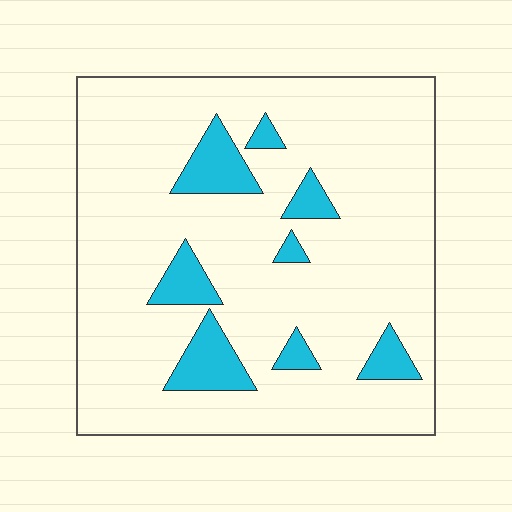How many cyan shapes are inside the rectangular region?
8.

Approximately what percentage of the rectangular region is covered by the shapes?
Approximately 15%.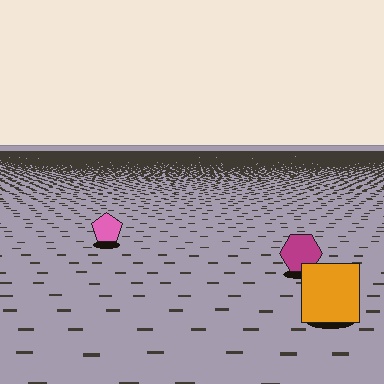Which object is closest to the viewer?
The orange square is closest. The texture marks near it are larger and more spread out.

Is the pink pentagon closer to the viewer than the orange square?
No. The orange square is closer — you can tell from the texture gradient: the ground texture is coarser near it.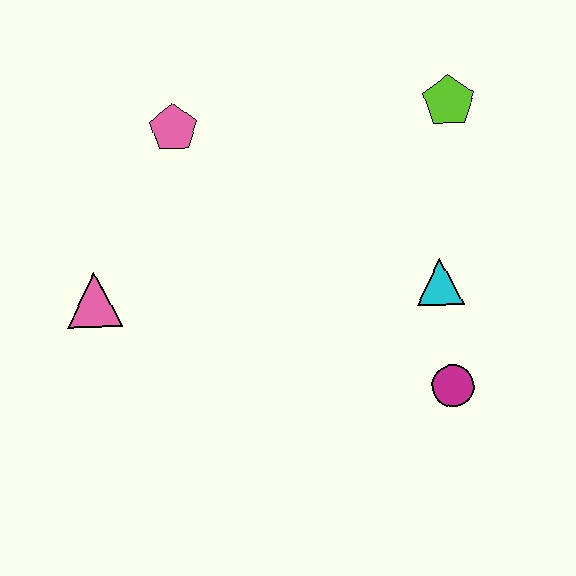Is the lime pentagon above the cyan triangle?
Yes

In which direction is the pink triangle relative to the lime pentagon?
The pink triangle is to the left of the lime pentagon.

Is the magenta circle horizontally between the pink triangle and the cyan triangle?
No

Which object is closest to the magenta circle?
The cyan triangle is closest to the magenta circle.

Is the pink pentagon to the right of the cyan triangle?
No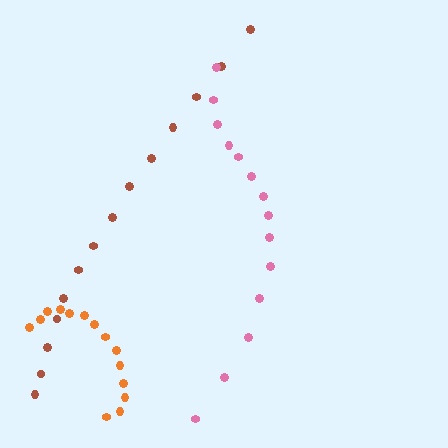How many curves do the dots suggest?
There are 3 distinct paths.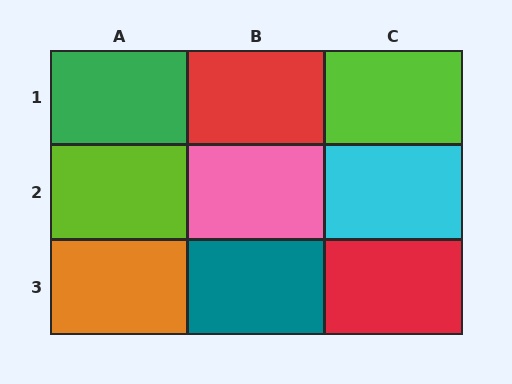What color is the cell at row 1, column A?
Green.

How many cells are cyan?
1 cell is cyan.